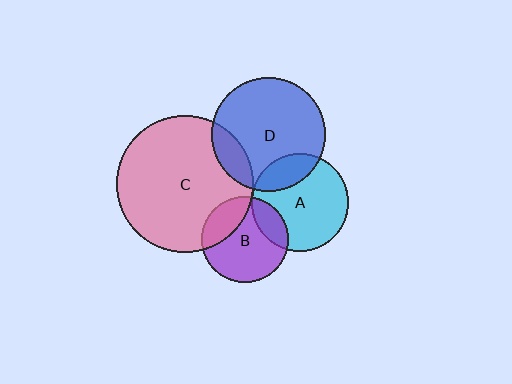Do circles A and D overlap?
Yes.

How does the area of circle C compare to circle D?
Approximately 1.4 times.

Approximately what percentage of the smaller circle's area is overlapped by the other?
Approximately 20%.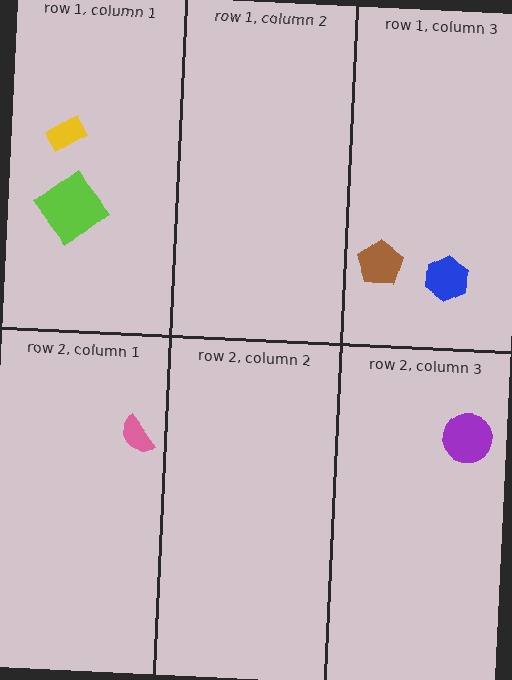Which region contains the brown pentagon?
The row 1, column 3 region.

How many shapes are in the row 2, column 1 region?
1.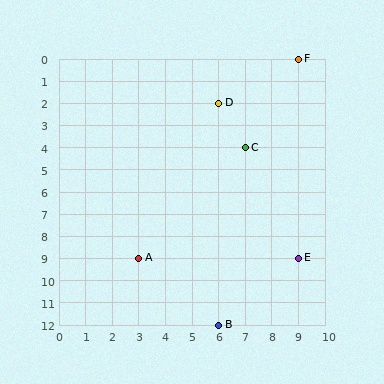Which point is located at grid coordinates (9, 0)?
Point F is at (9, 0).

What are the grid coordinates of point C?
Point C is at grid coordinates (7, 4).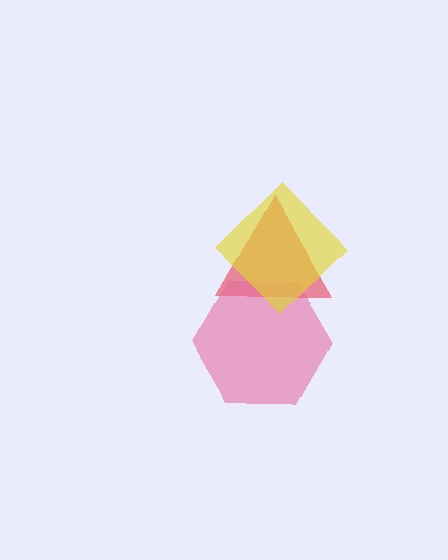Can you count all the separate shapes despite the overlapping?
Yes, there are 3 separate shapes.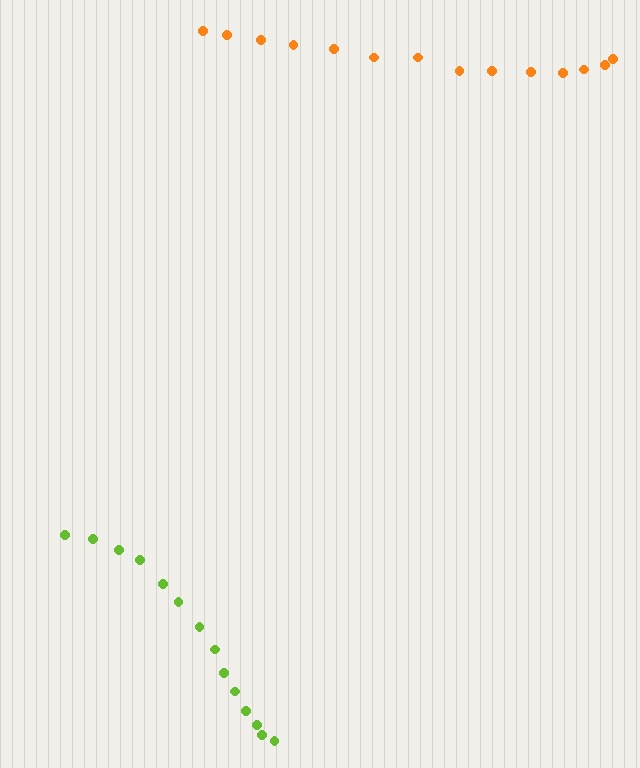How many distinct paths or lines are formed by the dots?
There are 2 distinct paths.